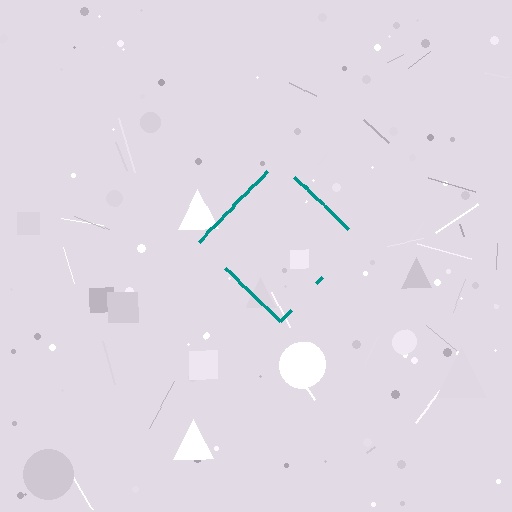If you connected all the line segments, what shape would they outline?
They would outline a diamond.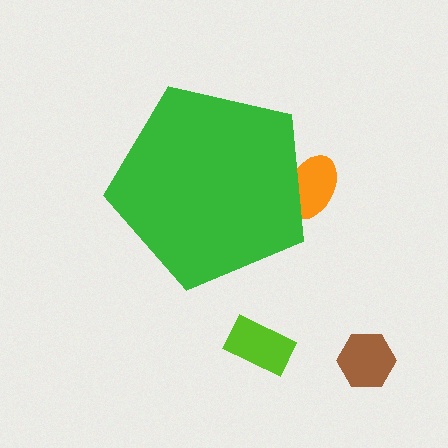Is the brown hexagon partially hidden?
No, the brown hexagon is fully visible.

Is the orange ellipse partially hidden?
Yes, the orange ellipse is partially hidden behind the green pentagon.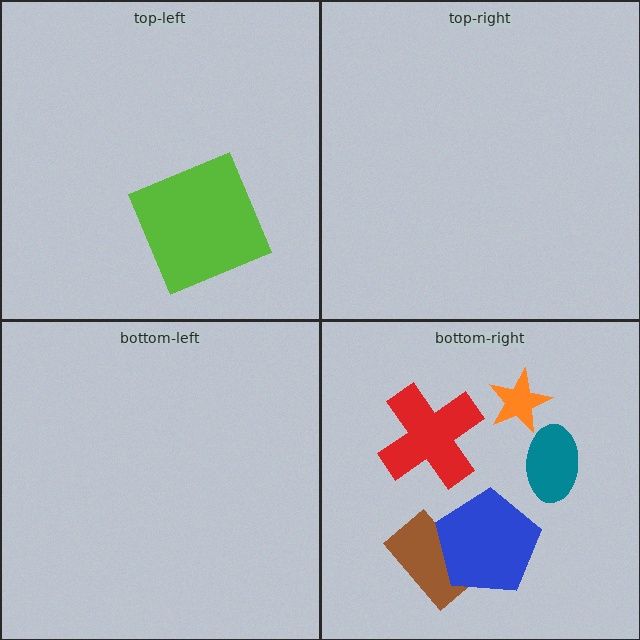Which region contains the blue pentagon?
The bottom-right region.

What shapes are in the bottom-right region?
The red cross, the teal ellipse, the brown rectangle, the orange star, the blue pentagon.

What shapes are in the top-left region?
The lime square.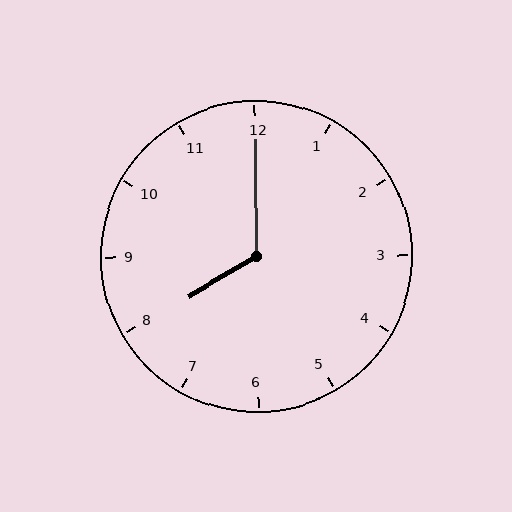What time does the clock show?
8:00.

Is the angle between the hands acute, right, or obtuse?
It is obtuse.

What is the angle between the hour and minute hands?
Approximately 120 degrees.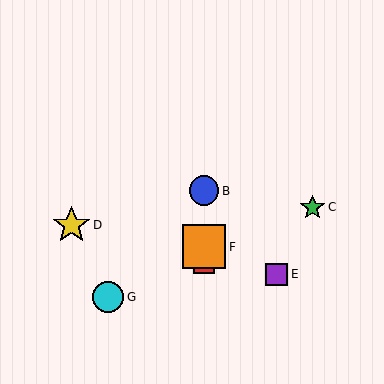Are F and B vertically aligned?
Yes, both are at x≈204.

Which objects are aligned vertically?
Objects A, B, F are aligned vertically.